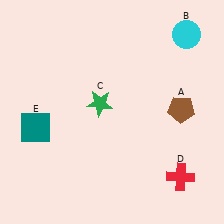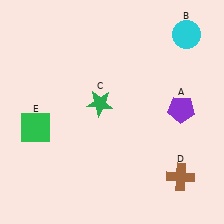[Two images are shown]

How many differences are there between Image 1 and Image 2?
There are 3 differences between the two images.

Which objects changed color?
A changed from brown to purple. D changed from red to brown. E changed from teal to green.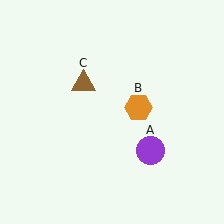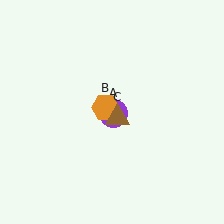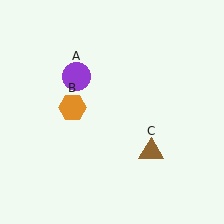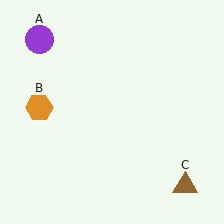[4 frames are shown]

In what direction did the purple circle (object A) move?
The purple circle (object A) moved up and to the left.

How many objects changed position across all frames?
3 objects changed position: purple circle (object A), orange hexagon (object B), brown triangle (object C).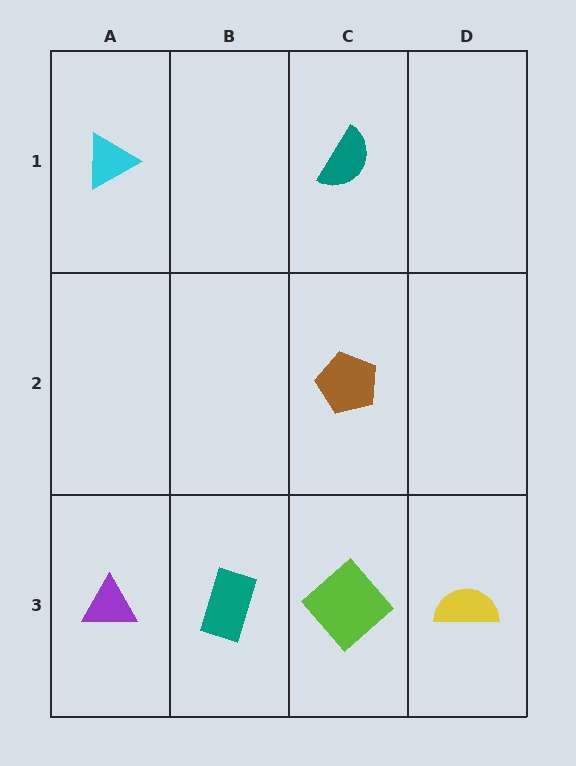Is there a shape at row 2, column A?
No, that cell is empty.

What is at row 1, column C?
A teal semicircle.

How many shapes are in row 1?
2 shapes.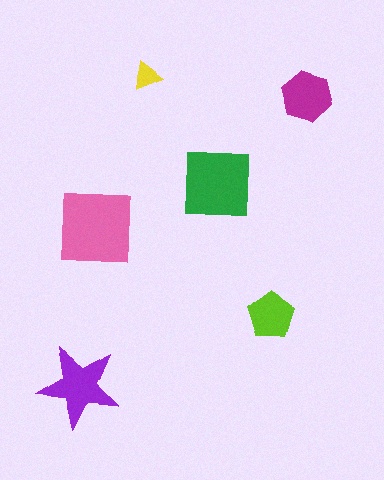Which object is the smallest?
The yellow triangle.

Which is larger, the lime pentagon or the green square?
The green square.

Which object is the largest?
The pink square.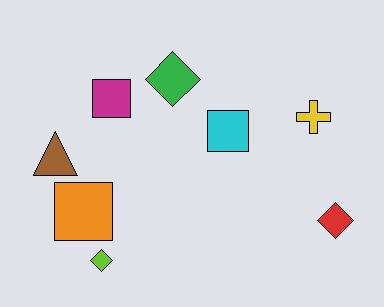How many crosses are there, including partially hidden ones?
There is 1 cross.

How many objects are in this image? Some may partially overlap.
There are 8 objects.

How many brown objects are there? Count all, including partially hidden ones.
There is 1 brown object.